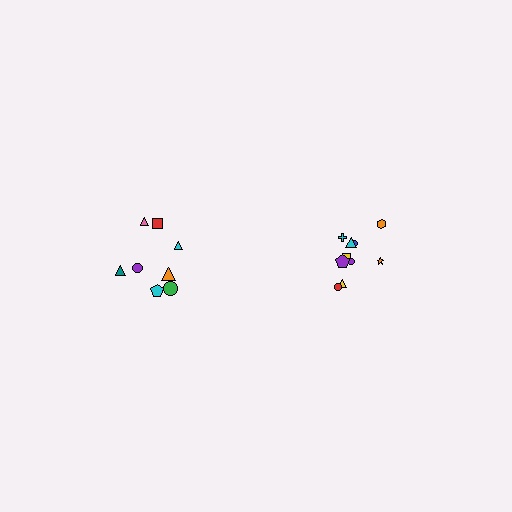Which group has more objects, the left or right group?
The right group.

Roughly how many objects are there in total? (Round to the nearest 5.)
Roughly 20 objects in total.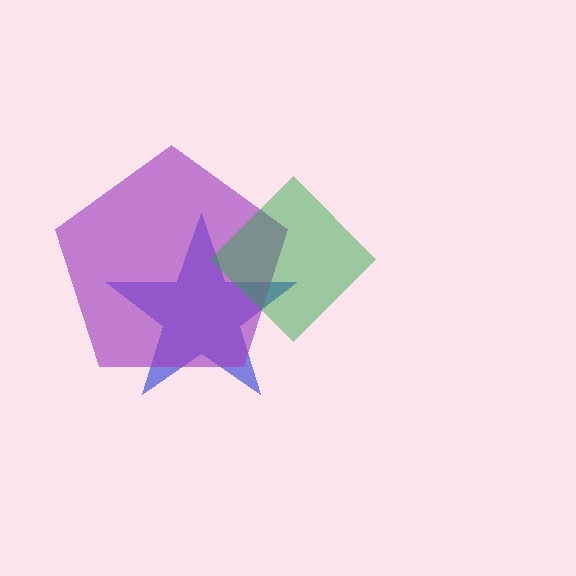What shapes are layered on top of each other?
The layered shapes are: a blue star, a purple pentagon, a green diamond.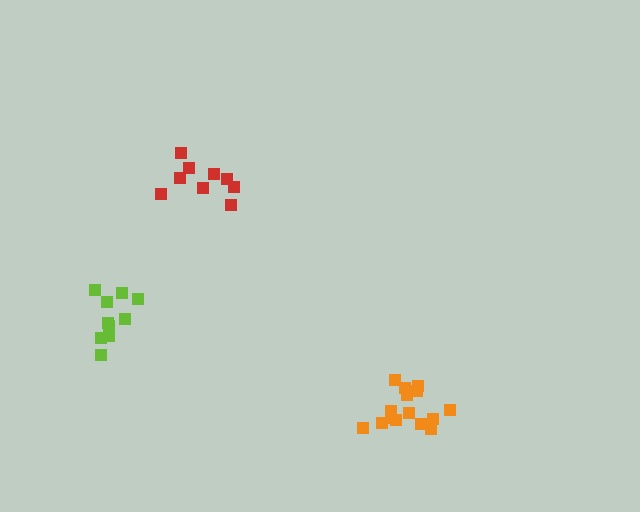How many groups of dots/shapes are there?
There are 3 groups.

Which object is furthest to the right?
The orange cluster is rightmost.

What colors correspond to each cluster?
The clusters are colored: red, orange, lime.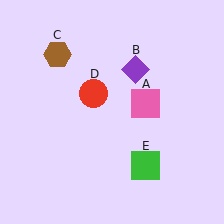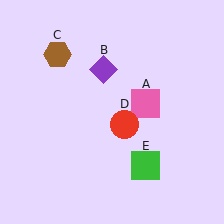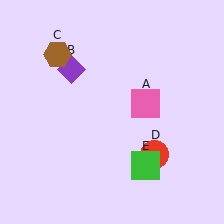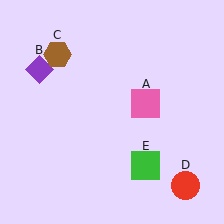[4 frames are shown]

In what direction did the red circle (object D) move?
The red circle (object D) moved down and to the right.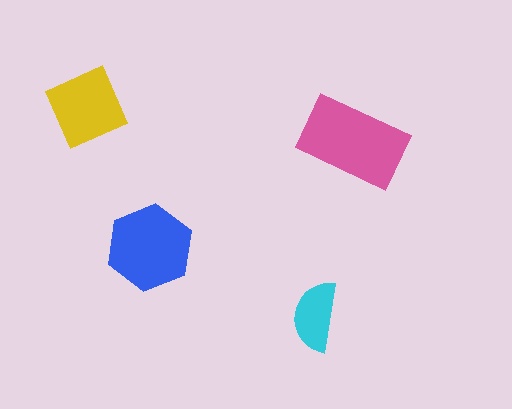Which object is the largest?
The pink rectangle.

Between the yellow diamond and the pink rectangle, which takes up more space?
The pink rectangle.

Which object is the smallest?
The cyan semicircle.